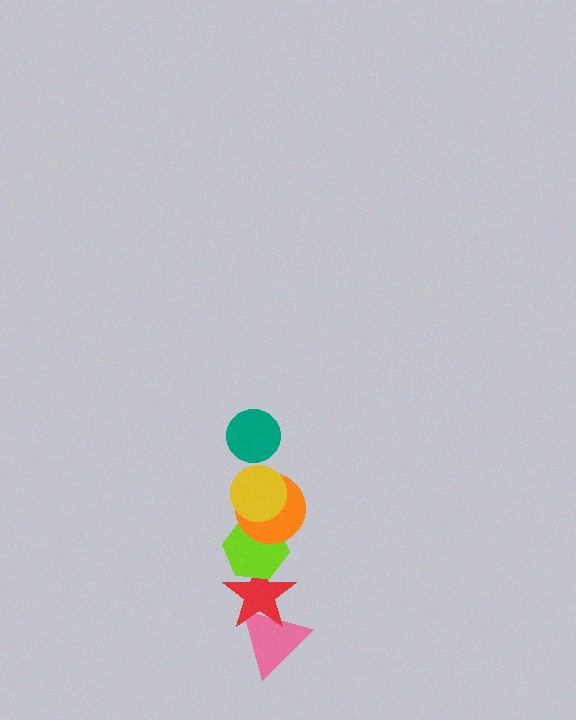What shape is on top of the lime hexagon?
The orange circle is on top of the lime hexagon.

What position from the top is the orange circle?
The orange circle is 3rd from the top.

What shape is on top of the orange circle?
The yellow circle is on top of the orange circle.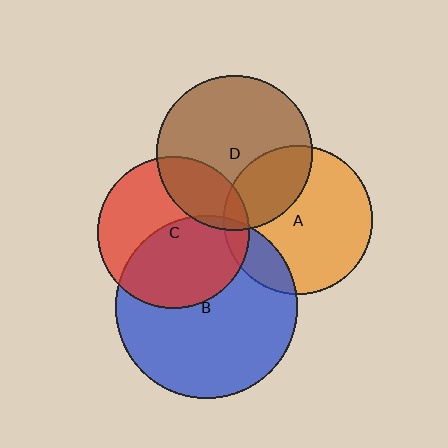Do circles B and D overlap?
Yes.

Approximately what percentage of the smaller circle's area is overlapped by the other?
Approximately 5%.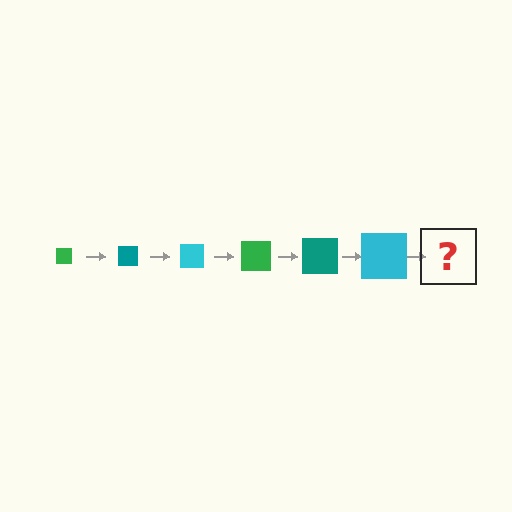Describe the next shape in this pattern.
It should be a green square, larger than the previous one.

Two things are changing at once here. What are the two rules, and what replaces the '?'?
The two rules are that the square grows larger each step and the color cycles through green, teal, and cyan. The '?' should be a green square, larger than the previous one.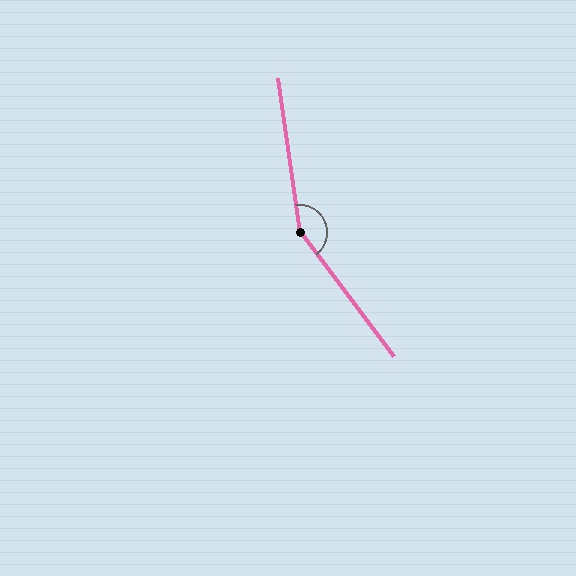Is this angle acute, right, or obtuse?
It is obtuse.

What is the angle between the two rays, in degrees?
Approximately 151 degrees.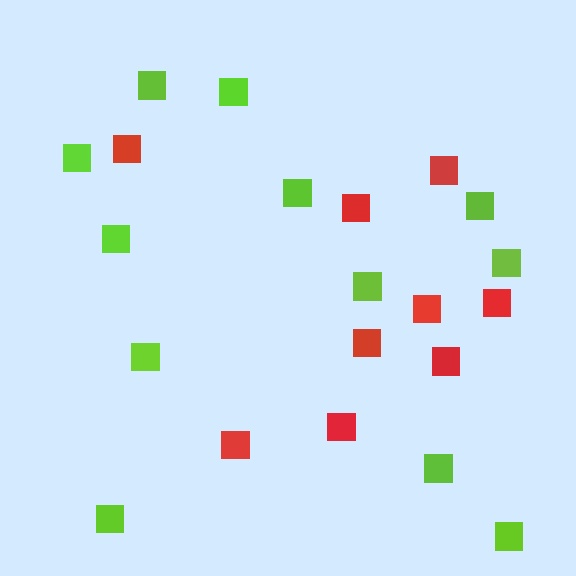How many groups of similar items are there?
There are 2 groups: one group of lime squares (12) and one group of red squares (9).